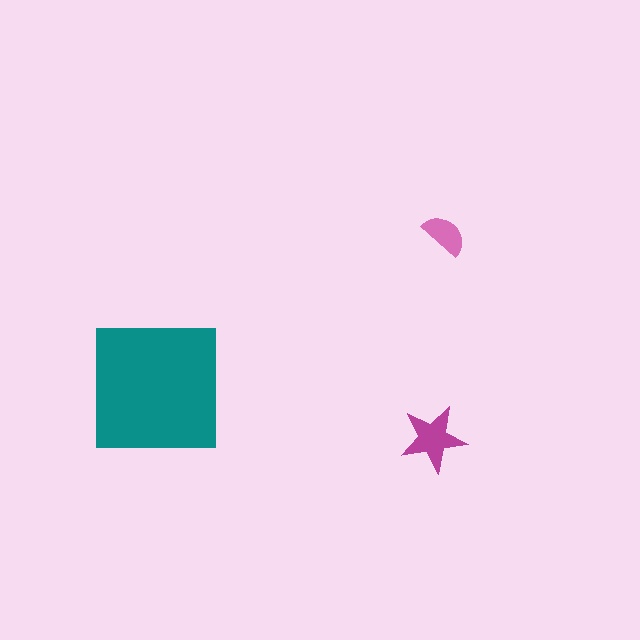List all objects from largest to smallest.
The teal square, the magenta star, the pink semicircle.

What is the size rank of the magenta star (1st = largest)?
2nd.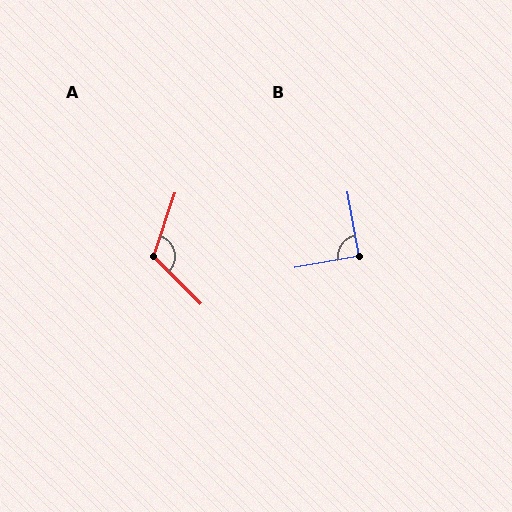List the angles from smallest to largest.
B (90°), A (116°).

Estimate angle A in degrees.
Approximately 116 degrees.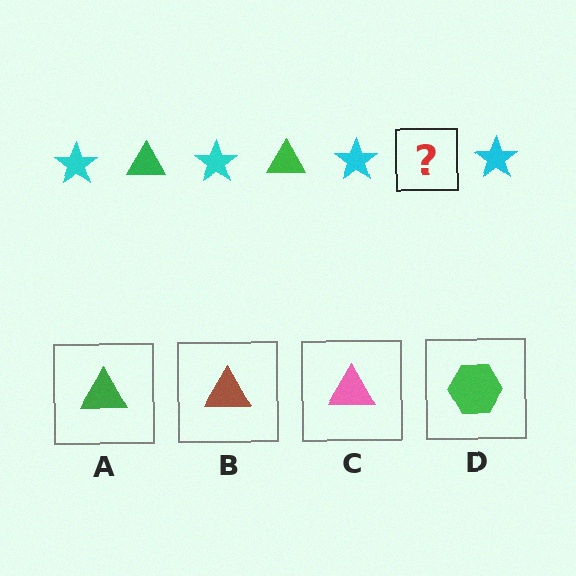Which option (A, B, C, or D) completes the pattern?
A.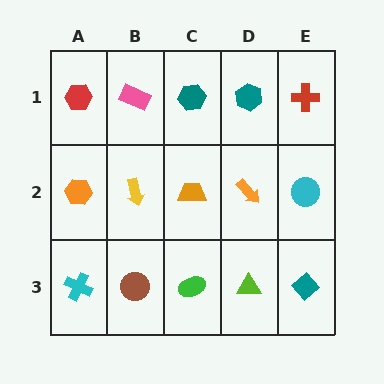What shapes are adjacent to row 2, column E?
A red cross (row 1, column E), a teal diamond (row 3, column E), an orange arrow (row 2, column D).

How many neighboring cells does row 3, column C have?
3.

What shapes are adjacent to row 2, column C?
A teal hexagon (row 1, column C), a green ellipse (row 3, column C), a yellow arrow (row 2, column B), an orange arrow (row 2, column D).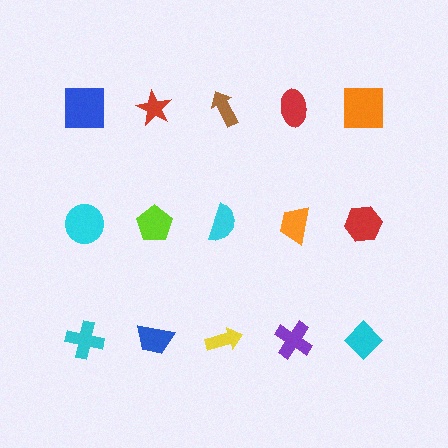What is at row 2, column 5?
A red hexagon.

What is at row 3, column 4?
A purple cross.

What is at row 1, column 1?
A blue square.